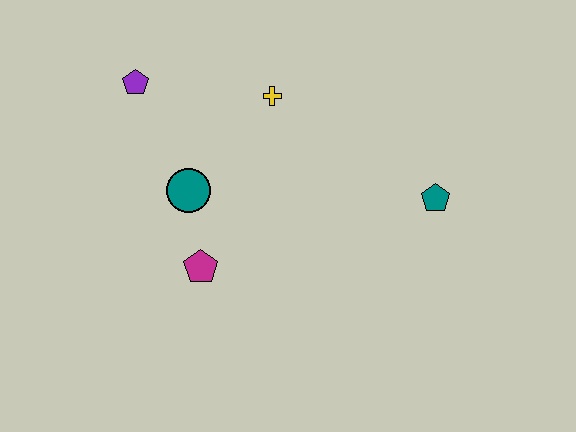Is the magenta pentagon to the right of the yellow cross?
No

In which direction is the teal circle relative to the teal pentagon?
The teal circle is to the left of the teal pentagon.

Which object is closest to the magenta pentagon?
The teal circle is closest to the magenta pentagon.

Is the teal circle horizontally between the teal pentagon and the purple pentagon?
Yes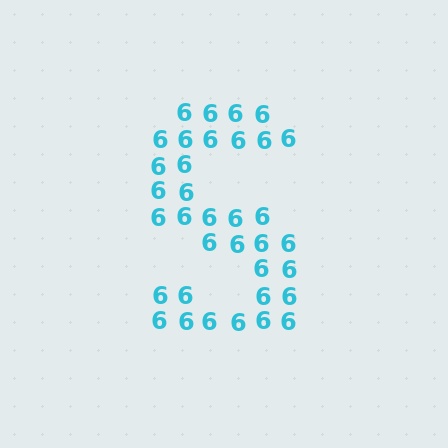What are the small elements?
The small elements are digit 6's.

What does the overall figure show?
The overall figure shows the letter S.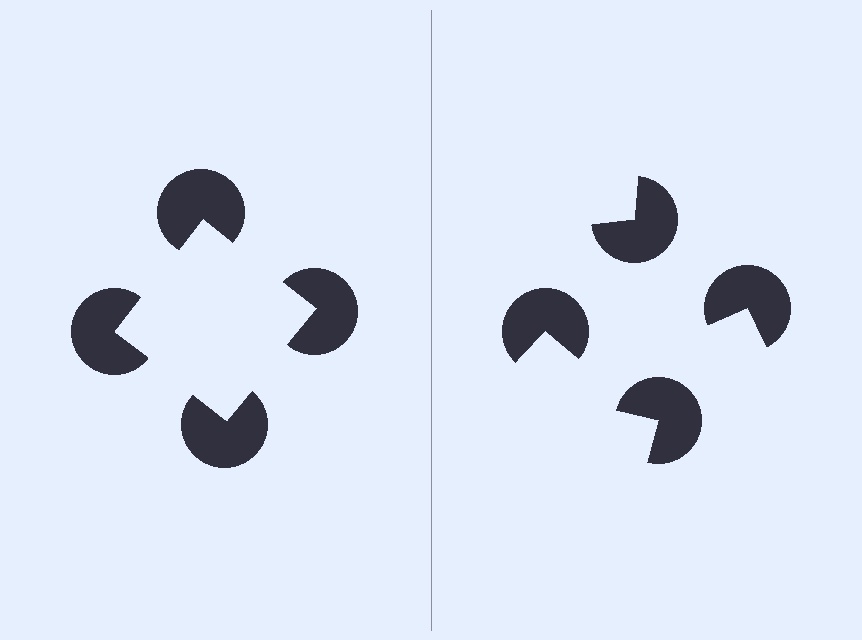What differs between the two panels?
The pac-man discs are positioned identically on both sides; only the wedge orientations differ. On the left they align to a square; on the right they are misaligned.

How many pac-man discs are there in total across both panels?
8 — 4 on each side.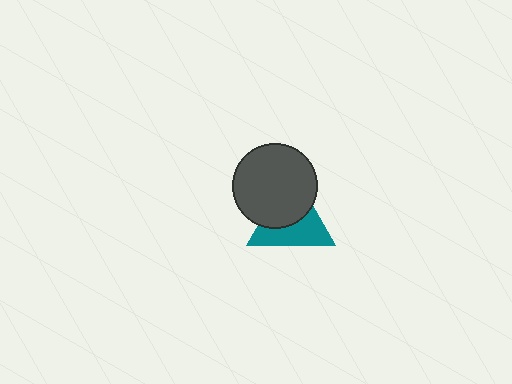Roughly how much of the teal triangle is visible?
About half of it is visible (roughly 50%).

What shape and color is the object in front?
The object in front is a dark gray circle.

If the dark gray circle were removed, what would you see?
You would see the complete teal triangle.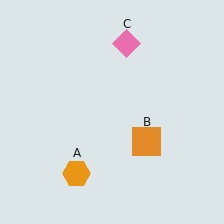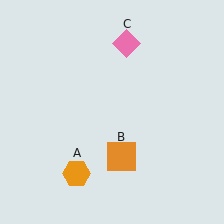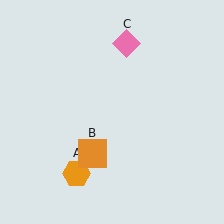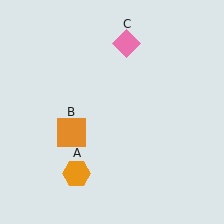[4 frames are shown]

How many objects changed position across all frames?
1 object changed position: orange square (object B).